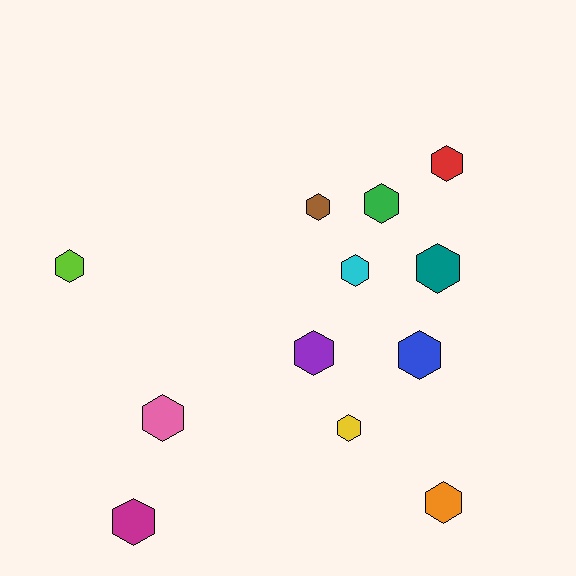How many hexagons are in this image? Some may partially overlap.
There are 12 hexagons.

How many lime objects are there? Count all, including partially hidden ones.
There is 1 lime object.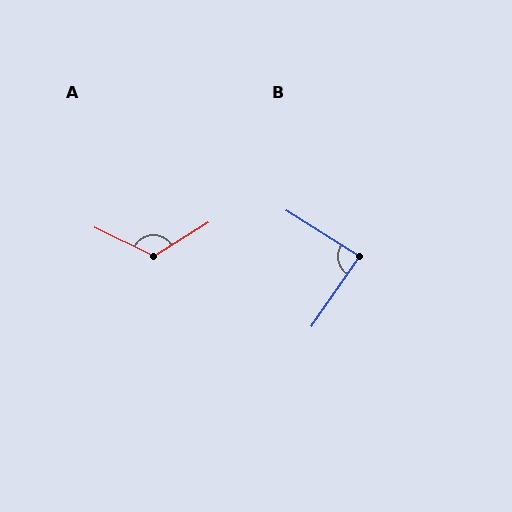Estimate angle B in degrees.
Approximately 87 degrees.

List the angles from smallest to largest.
B (87°), A (122°).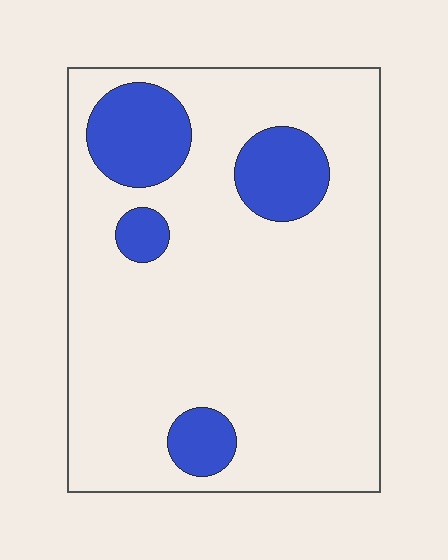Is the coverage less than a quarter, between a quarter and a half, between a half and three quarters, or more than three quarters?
Less than a quarter.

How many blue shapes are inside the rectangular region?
4.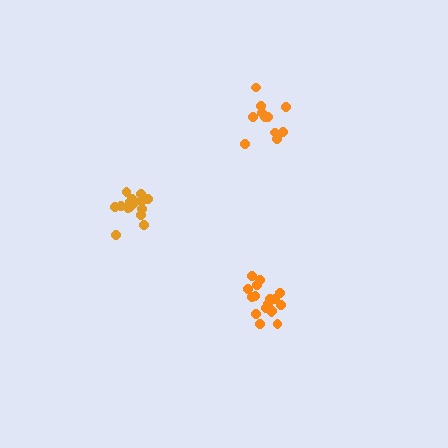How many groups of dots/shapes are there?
There are 3 groups.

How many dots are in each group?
Group 1: 17 dots, Group 2: 11 dots, Group 3: 17 dots (45 total).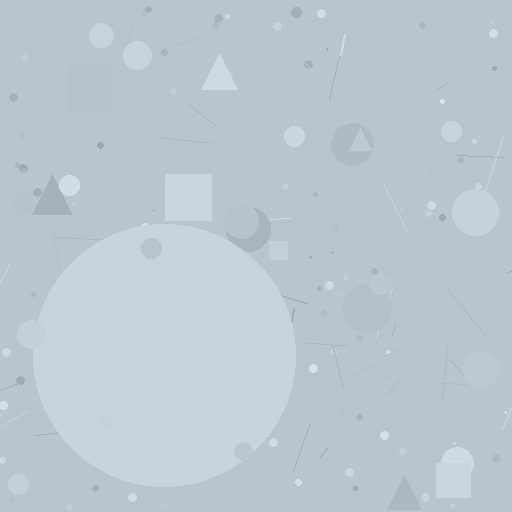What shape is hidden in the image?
A circle is hidden in the image.